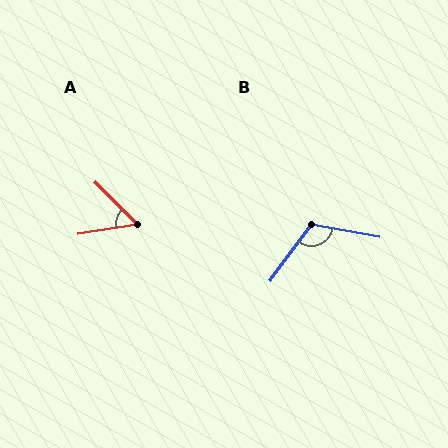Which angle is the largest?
B, at approximately 116 degrees.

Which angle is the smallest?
A, at approximately 54 degrees.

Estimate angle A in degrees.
Approximately 54 degrees.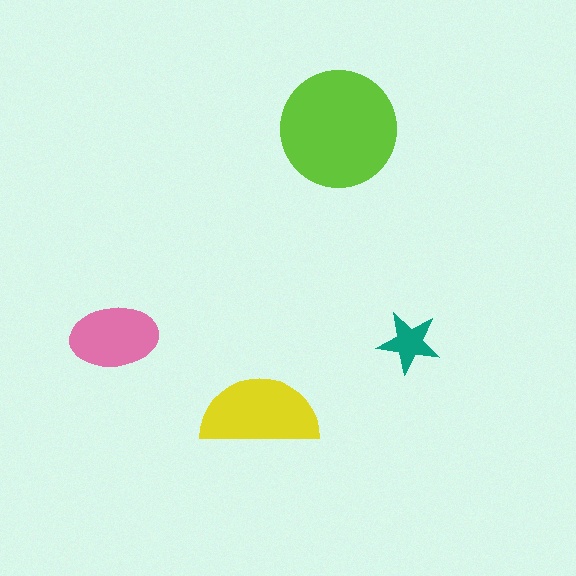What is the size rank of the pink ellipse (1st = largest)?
3rd.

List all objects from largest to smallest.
The lime circle, the yellow semicircle, the pink ellipse, the teal star.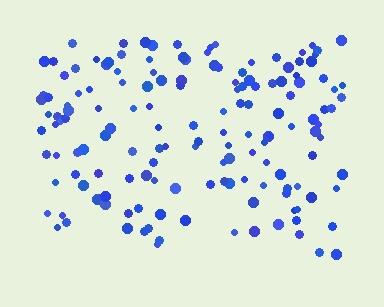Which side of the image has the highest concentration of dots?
The top.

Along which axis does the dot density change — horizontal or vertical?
Vertical.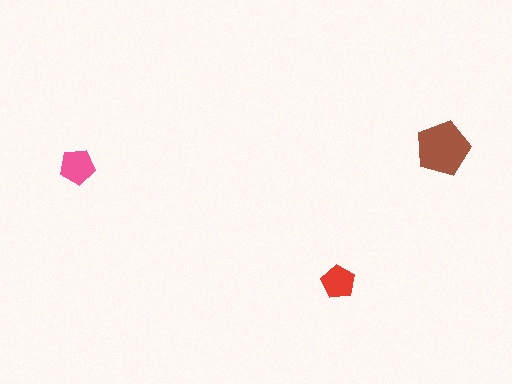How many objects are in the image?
There are 3 objects in the image.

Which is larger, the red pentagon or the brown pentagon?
The brown one.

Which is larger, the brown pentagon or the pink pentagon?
The brown one.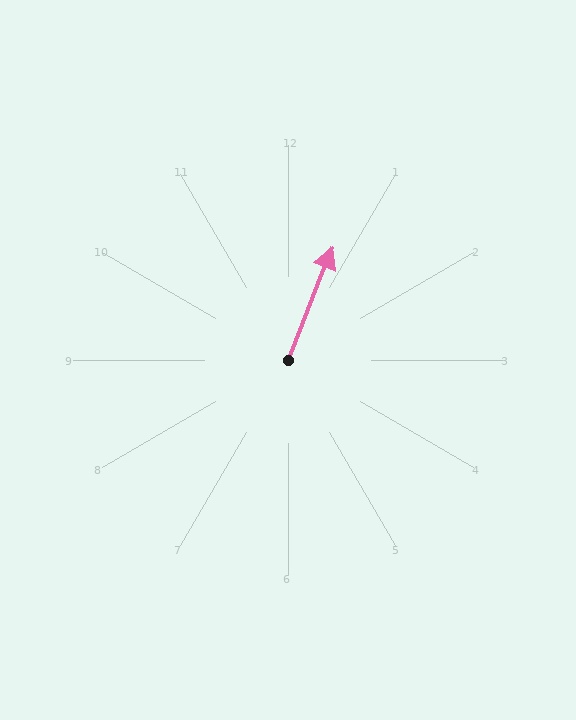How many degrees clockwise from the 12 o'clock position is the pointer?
Approximately 21 degrees.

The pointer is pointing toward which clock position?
Roughly 1 o'clock.